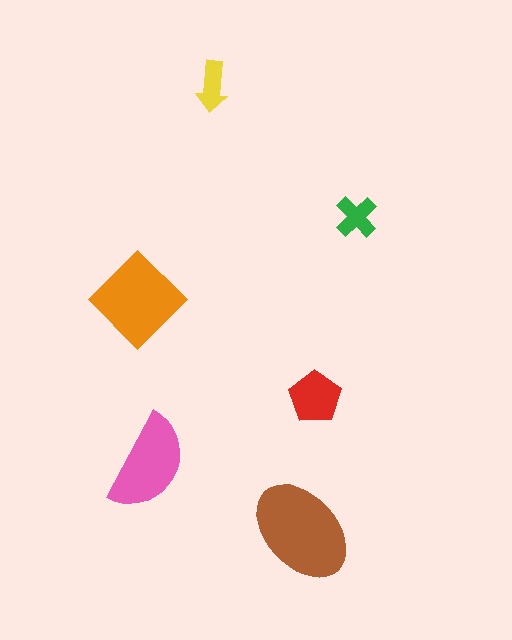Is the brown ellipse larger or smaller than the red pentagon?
Larger.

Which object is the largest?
The brown ellipse.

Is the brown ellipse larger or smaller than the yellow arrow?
Larger.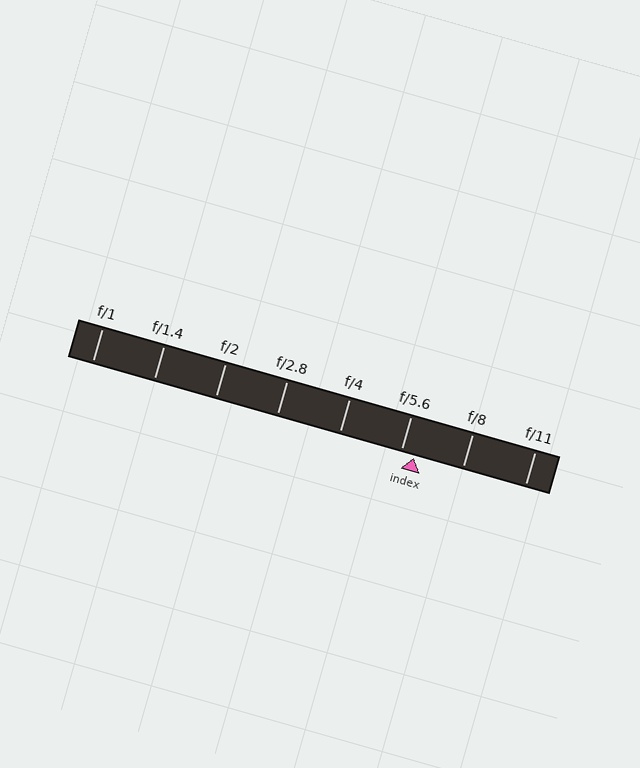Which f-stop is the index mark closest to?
The index mark is closest to f/5.6.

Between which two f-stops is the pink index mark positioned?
The index mark is between f/5.6 and f/8.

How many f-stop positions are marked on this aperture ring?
There are 8 f-stop positions marked.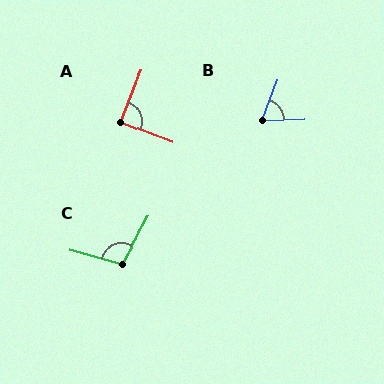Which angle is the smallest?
B, at approximately 68 degrees.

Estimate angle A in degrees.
Approximately 90 degrees.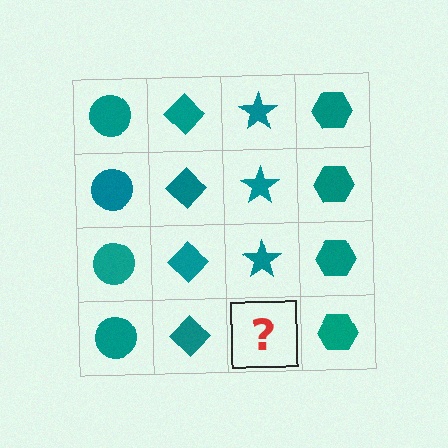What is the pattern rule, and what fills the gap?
The rule is that each column has a consistent shape. The gap should be filled with a teal star.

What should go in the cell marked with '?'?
The missing cell should contain a teal star.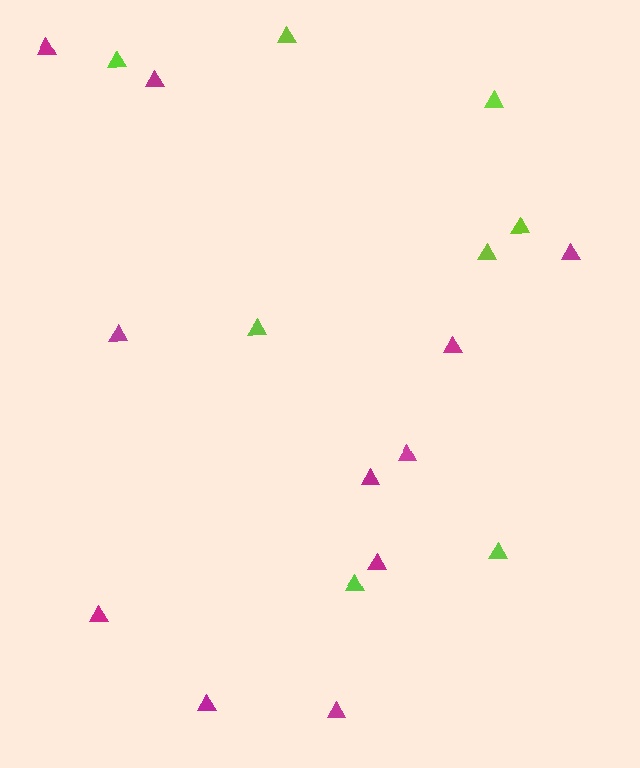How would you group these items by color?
There are 2 groups: one group of lime triangles (8) and one group of magenta triangles (11).